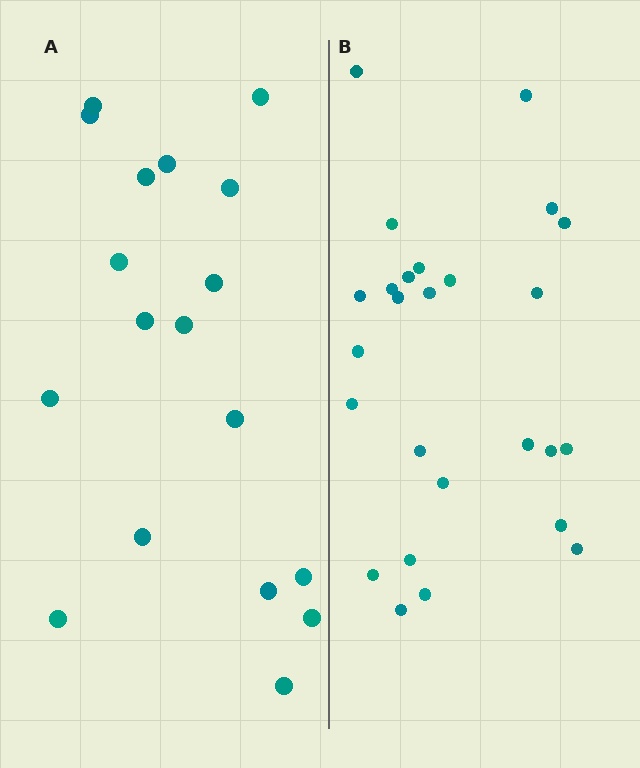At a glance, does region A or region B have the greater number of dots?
Region B (the right region) has more dots.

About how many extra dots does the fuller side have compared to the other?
Region B has roughly 8 or so more dots than region A.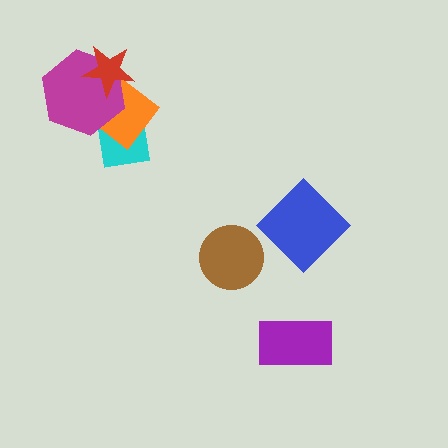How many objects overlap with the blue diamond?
0 objects overlap with the blue diamond.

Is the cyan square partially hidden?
Yes, it is partially covered by another shape.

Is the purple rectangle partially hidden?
No, no other shape covers it.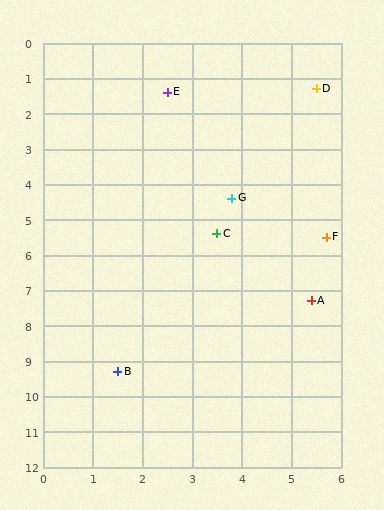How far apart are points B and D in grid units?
Points B and D are about 8.9 grid units apart.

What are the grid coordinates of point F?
Point F is at approximately (5.7, 5.5).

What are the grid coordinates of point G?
Point G is at approximately (3.8, 4.4).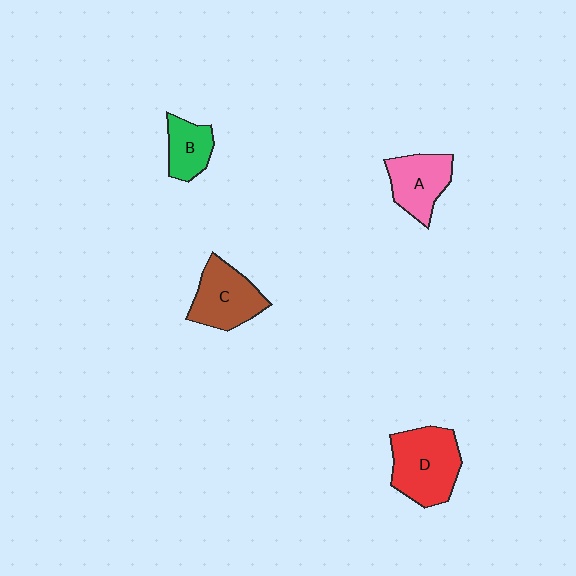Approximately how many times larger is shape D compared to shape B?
Approximately 1.9 times.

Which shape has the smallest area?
Shape B (green).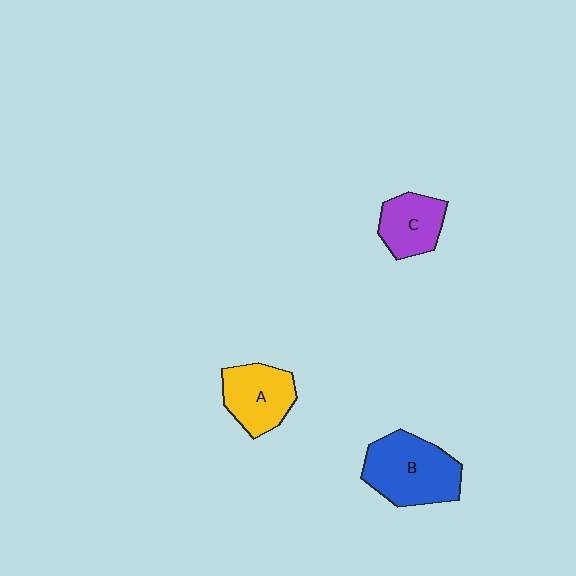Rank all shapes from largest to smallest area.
From largest to smallest: B (blue), A (yellow), C (purple).